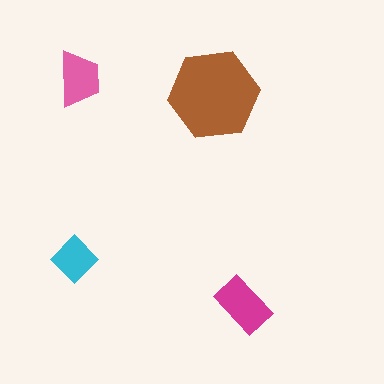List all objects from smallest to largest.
The cyan diamond, the pink trapezoid, the magenta rectangle, the brown hexagon.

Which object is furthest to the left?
The cyan diamond is leftmost.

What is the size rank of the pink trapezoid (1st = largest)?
3rd.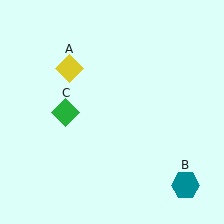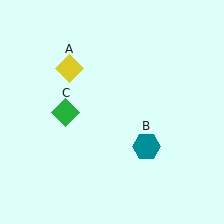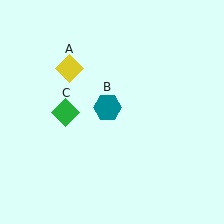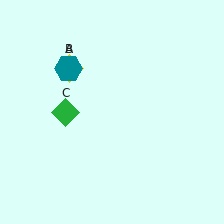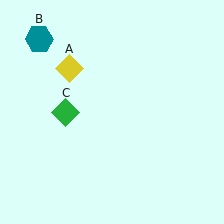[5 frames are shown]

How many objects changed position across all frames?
1 object changed position: teal hexagon (object B).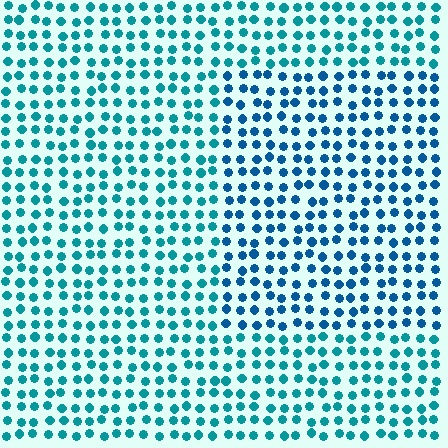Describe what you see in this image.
The image is filled with small teal elements in a uniform arrangement. A rectangle-shaped region is visible where the elements are tinted to a slightly different hue, forming a subtle color boundary.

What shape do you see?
I see a rectangle.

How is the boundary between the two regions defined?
The boundary is defined purely by a slight shift in hue (about 25 degrees). Spacing, size, and orientation are identical on both sides.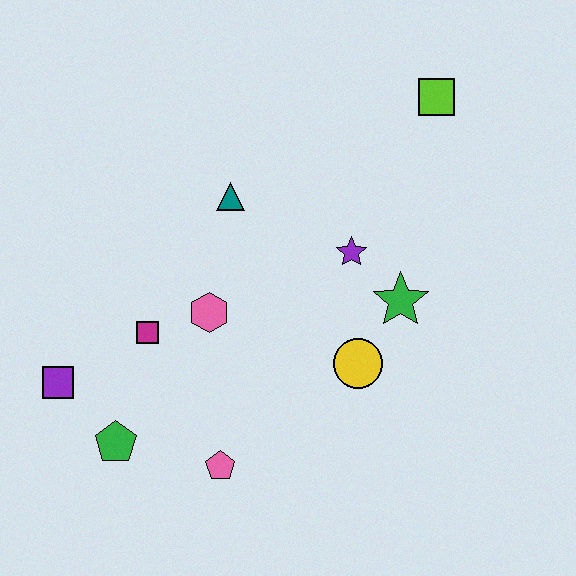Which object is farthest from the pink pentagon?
The lime square is farthest from the pink pentagon.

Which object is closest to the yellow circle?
The green star is closest to the yellow circle.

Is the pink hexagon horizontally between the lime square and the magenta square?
Yes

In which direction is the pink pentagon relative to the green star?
The pink pentagon is to the left of the green star.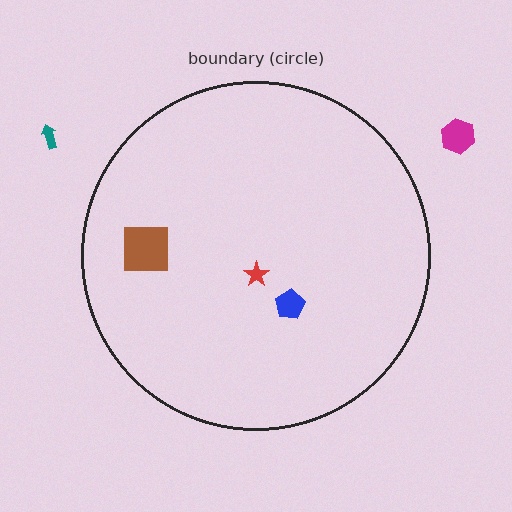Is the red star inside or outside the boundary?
Inside.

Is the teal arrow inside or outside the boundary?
Outside.